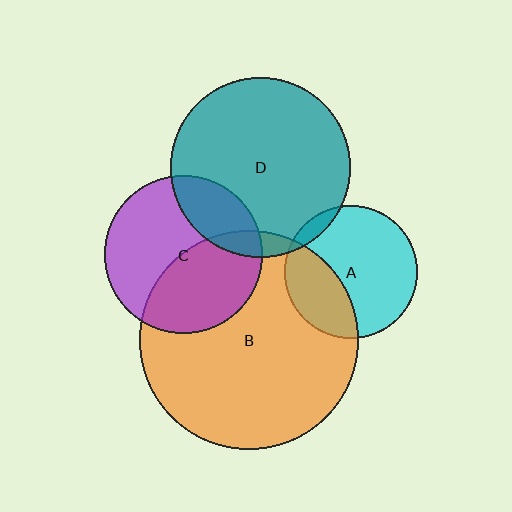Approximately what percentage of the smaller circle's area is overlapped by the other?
Approximately 30%.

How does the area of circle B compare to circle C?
Approximately 1.9 times.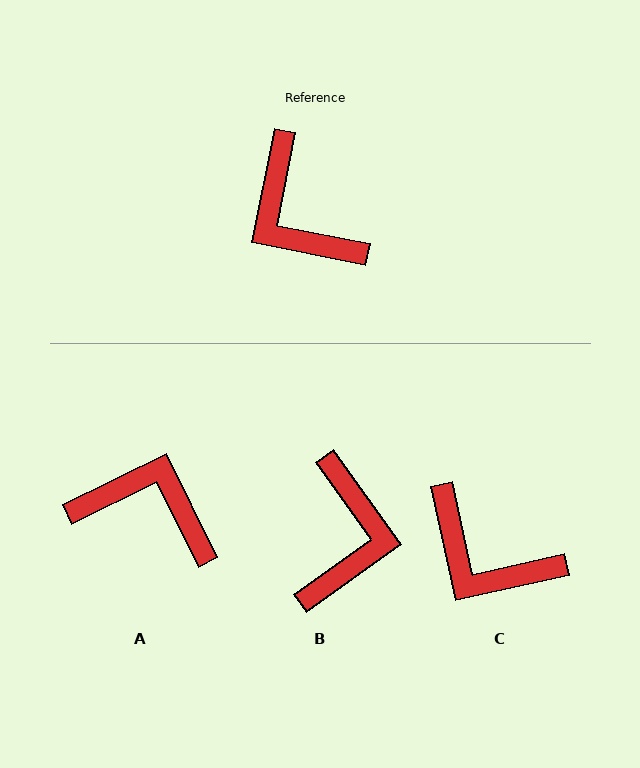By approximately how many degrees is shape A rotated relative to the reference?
Approximately 143 degrees clockwise.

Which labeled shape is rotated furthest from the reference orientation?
A, about 143 degrees away.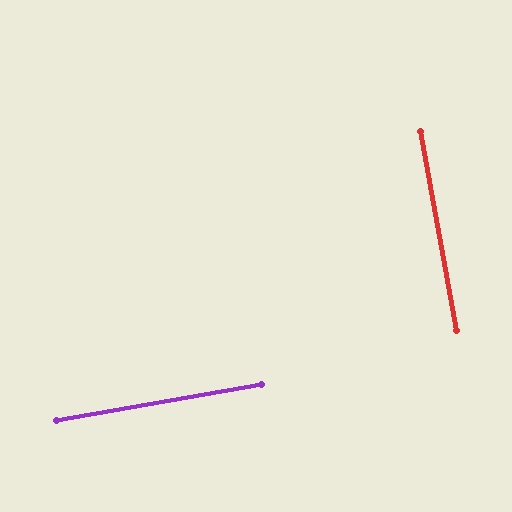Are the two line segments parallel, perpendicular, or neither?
Perpendicular — they meet at approximately 90°.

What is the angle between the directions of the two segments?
Approximately 90 degrees.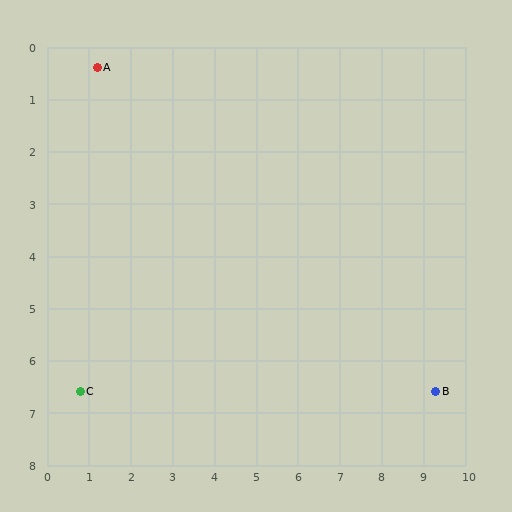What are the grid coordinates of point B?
Point B is at approximately (9.3, 6.6).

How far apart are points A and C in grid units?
Points A and C are about 6.2 grid units apart.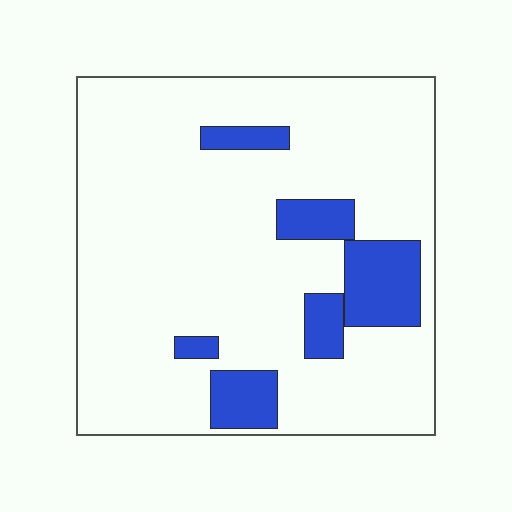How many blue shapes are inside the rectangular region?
6.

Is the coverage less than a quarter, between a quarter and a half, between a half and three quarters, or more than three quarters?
Less than a quarter.